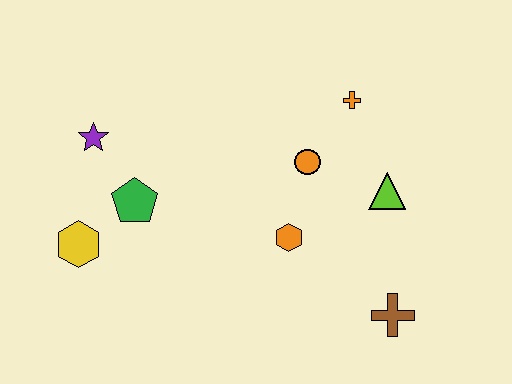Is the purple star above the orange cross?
No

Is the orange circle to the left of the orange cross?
Yes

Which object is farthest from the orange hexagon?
The purple star is farthest from the orange hexagon.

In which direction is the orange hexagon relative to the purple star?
The orange hexagon is to the right of the purple star.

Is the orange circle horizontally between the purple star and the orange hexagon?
No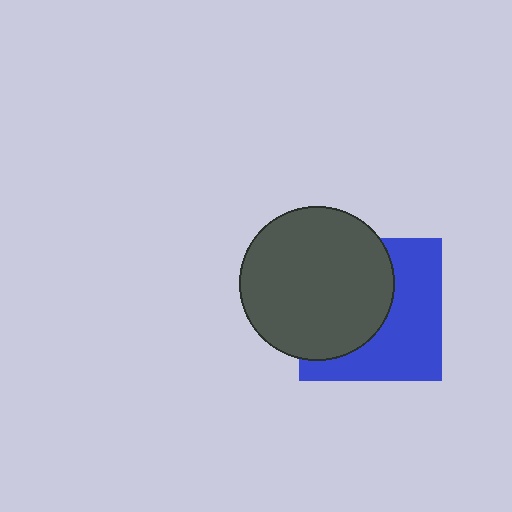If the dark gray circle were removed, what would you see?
You would see the complete blue square.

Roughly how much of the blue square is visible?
About half of it is visible (roughly 50%).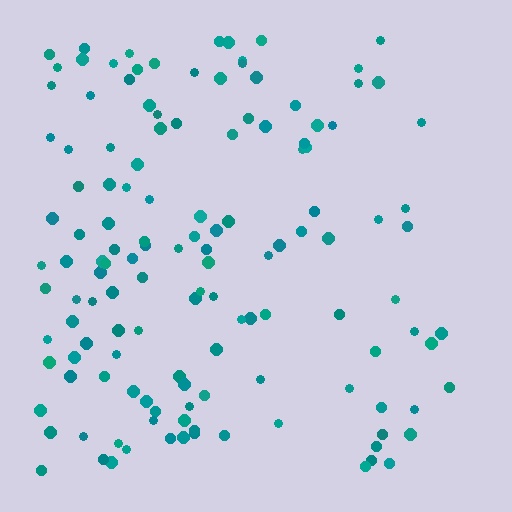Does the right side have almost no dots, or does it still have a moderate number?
Still a moderate number, just noticeably fewer than the left.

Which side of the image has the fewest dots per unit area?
The right.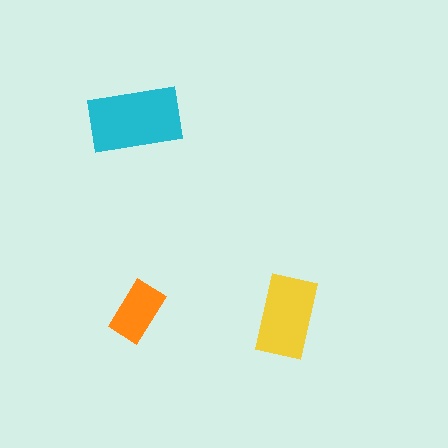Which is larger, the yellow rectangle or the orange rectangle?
The yellow one.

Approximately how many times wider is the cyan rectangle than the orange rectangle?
About 1.5 times wider.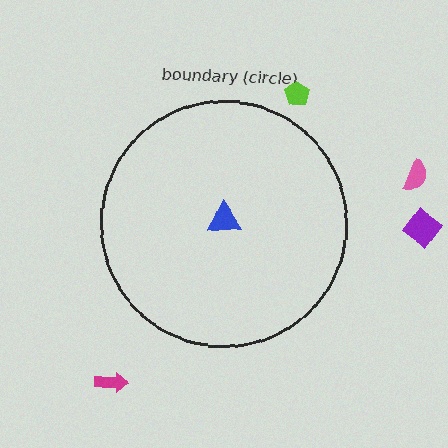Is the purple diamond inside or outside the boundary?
Outside.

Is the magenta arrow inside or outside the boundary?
Outside.